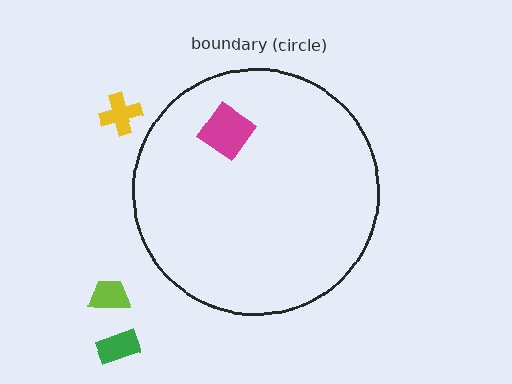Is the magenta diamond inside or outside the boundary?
Inside.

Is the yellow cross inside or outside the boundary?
Outside.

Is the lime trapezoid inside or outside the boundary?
Outside.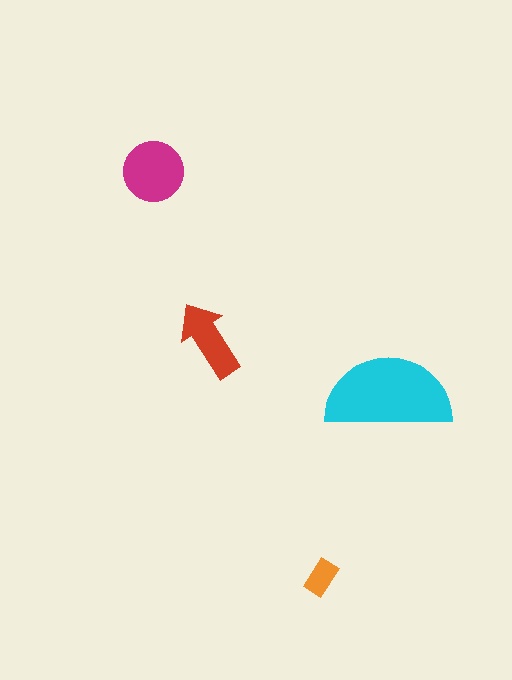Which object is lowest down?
The orange rectangle is bottommost.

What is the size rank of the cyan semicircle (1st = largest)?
1st.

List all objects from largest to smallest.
The cyan semicircle, the magenta circle, the red arrow, the orange rectangle.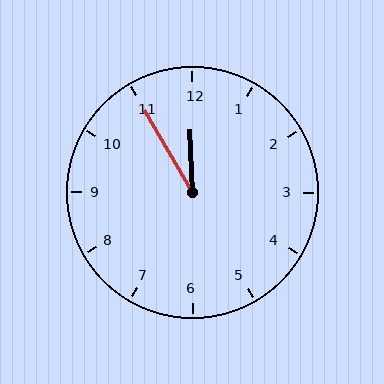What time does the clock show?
11:55.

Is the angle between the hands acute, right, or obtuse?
It is acute.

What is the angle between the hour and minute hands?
Approximately 28 degrees.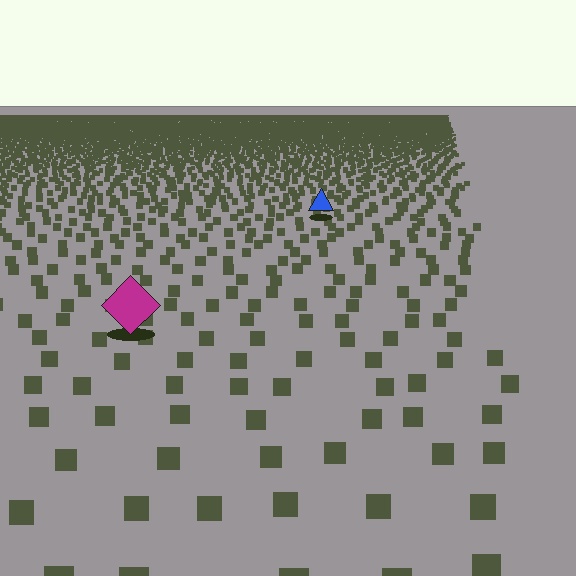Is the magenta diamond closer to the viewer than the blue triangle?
Yes. The magenta diamond is closer — you can tell from the texture gradient: the ground texture is coarser near it.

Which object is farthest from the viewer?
The blue triangle is farthest from the viewer. It appears smaller and the ground texture around it is denser.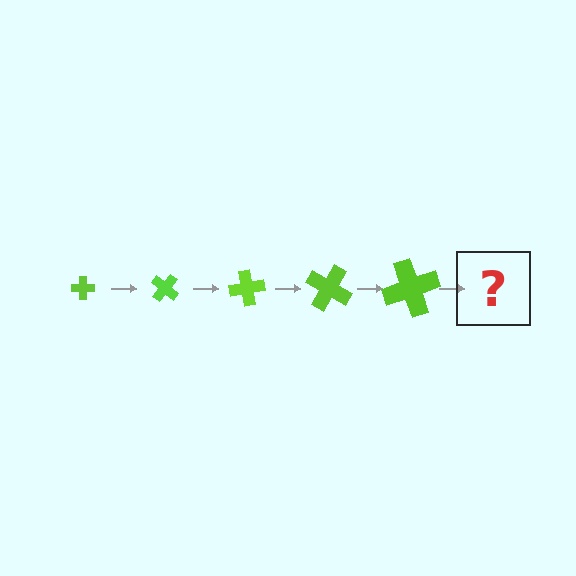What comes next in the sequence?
The next element should be a cross, larger than the previous one and rotated 200 degrees from the start.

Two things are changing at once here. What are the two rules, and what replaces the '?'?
The two rules are that the cross grows larger each step and it rotates 40 degrees each step. The '?' should be a cross, larger than the previous one and rotated 200 degrees from the start.